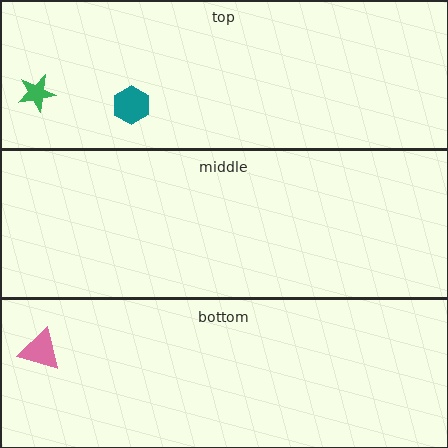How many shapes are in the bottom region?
1.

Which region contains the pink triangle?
The bottom region.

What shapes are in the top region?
The green star, the teal hexagon.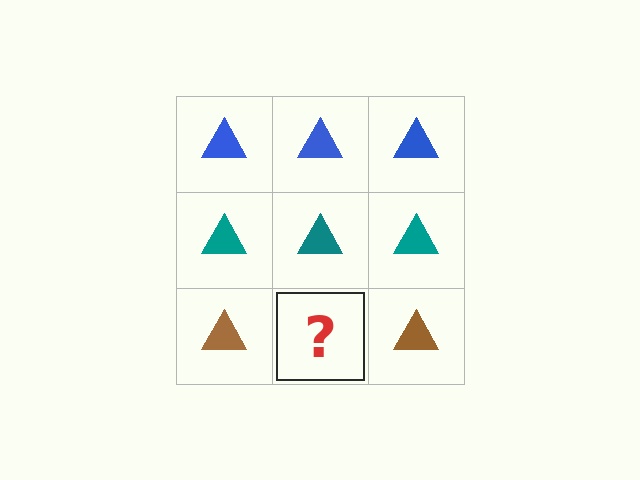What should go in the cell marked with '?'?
The missing cell should contain a brown triangle.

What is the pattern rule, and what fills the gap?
The rule is that each row has a consistent color. The gap should be filled with a brown triangle.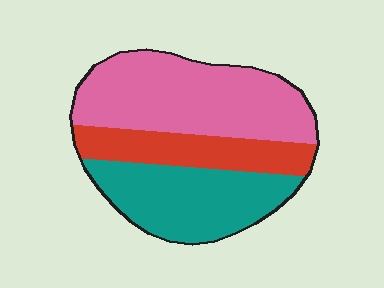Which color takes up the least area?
Red, at roughly 20%.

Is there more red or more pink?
Pink.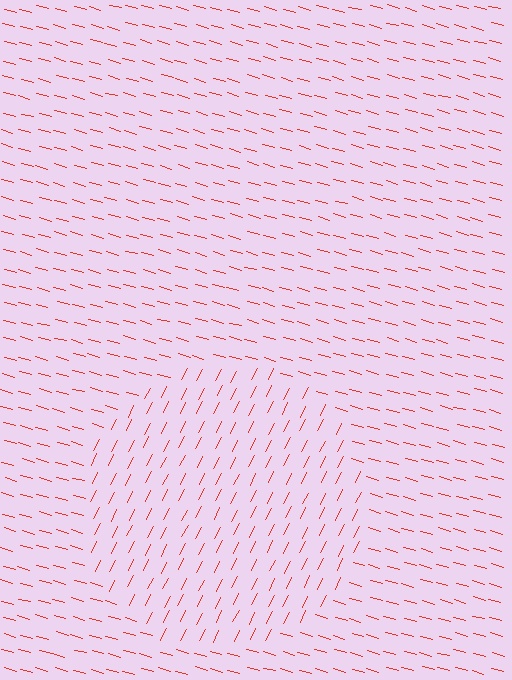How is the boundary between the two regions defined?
The boundary is defined purely by a change in line orientation (approximately 79 degrees difference). All lines are the same color and thickness.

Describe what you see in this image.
The image is filled with small red line segments. A circle region in the image has lines oriented differently from the surrounding lines, creating a visible texture boundary.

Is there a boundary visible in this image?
Yes, there is a texture boundary formed by a change in line orientation.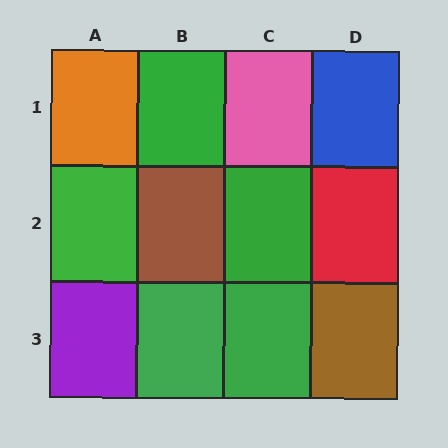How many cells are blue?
1 cell is blue.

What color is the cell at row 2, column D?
Red.